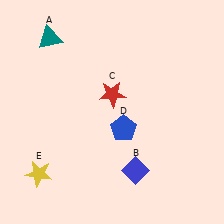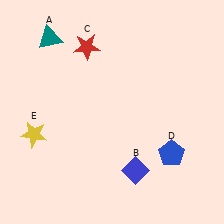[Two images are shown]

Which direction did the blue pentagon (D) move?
The blue pentagon (D) moved right.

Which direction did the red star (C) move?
The red star (C) moved up.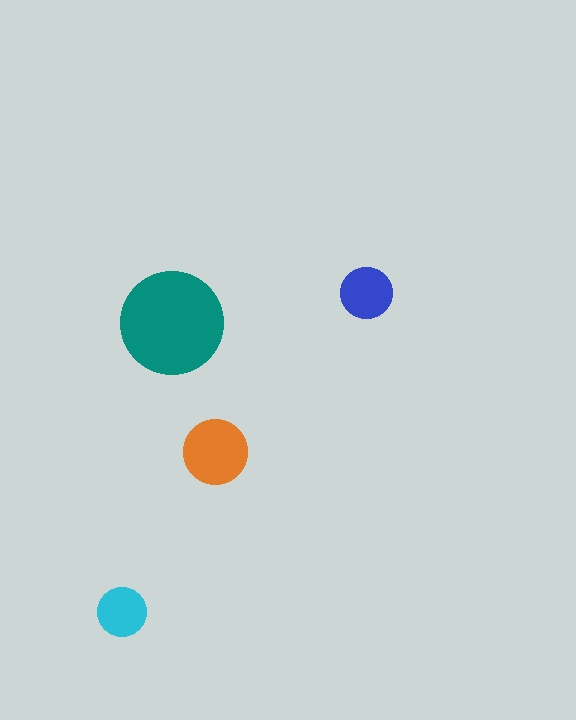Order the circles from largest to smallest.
the teal one, the orange one, the blue one, the cyan one.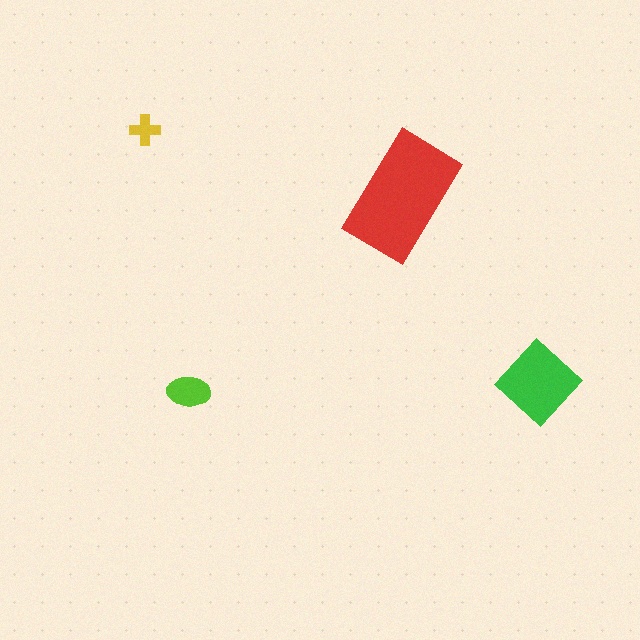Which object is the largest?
The red rectangle.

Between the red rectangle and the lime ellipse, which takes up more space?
The red rectangle.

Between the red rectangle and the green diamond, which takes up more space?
The red rectangle.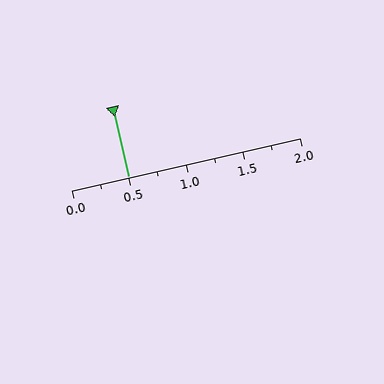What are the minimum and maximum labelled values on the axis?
The axis runs from 0.0 to 2.0.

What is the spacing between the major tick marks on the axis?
The major ticks are spaced 0.5 apart.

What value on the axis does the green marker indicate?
The marker indicates approximately 0.5.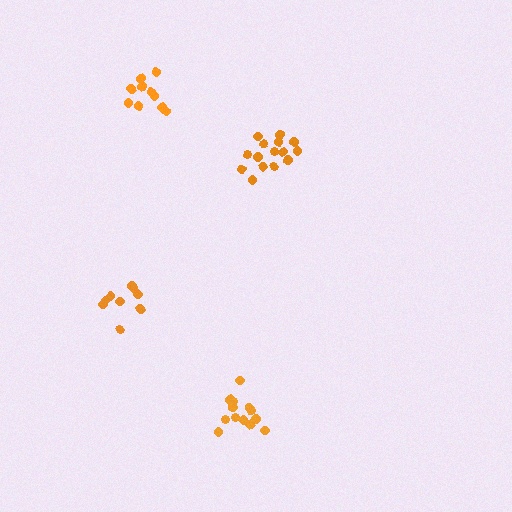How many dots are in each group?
Group 1: 10 dots, Group 2: 13 dots, Group 3: 15 dots, Group 4: 9 dots (47 total).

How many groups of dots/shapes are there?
There are 4 groups.